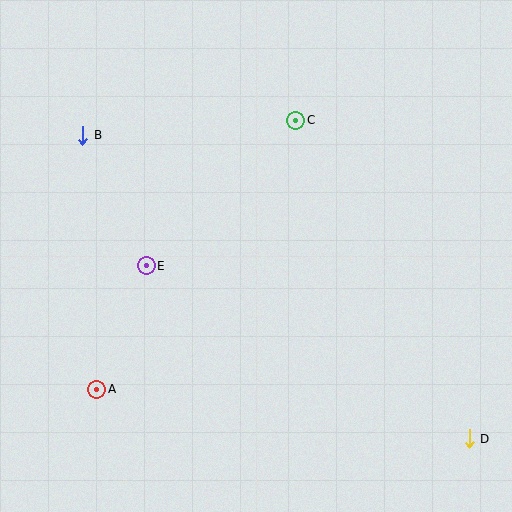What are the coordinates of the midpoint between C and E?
The midpoint between C and E is at (221, 193).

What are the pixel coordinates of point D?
Point D is at (469, 439).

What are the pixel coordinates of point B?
Point B is at (83, 135).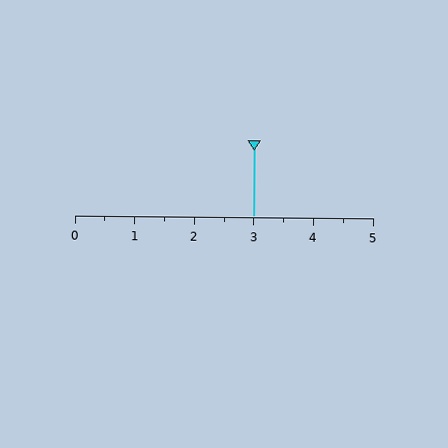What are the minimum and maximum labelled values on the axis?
The axis runs from 0 to 5.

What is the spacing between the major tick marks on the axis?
The major ticks are spaced 1 apart.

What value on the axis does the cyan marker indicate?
The marker indicates approximately 3.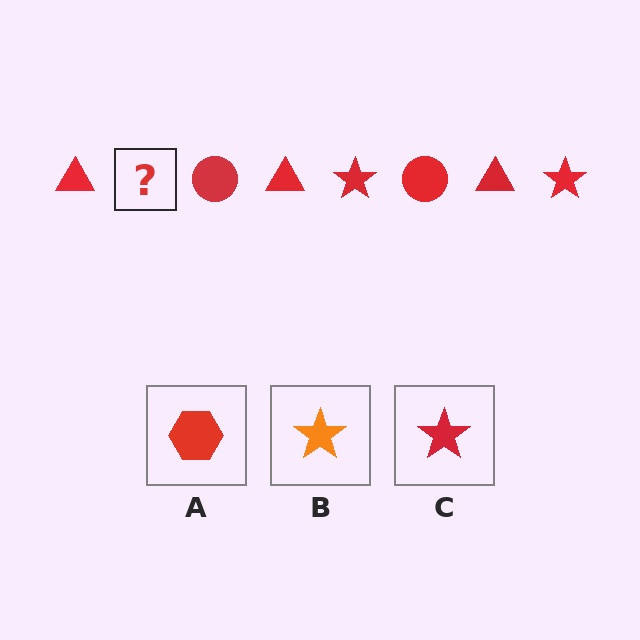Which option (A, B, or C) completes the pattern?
C.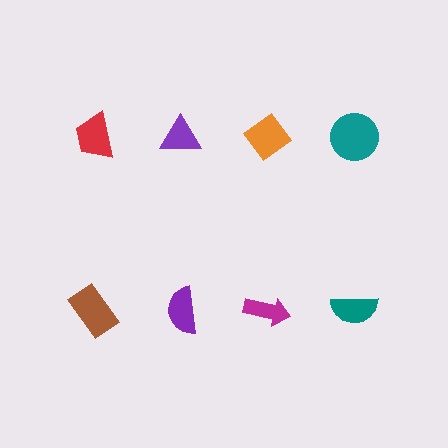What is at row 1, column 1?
A red trapezoid.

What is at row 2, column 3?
A magenta arrow.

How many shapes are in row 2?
4 shapes.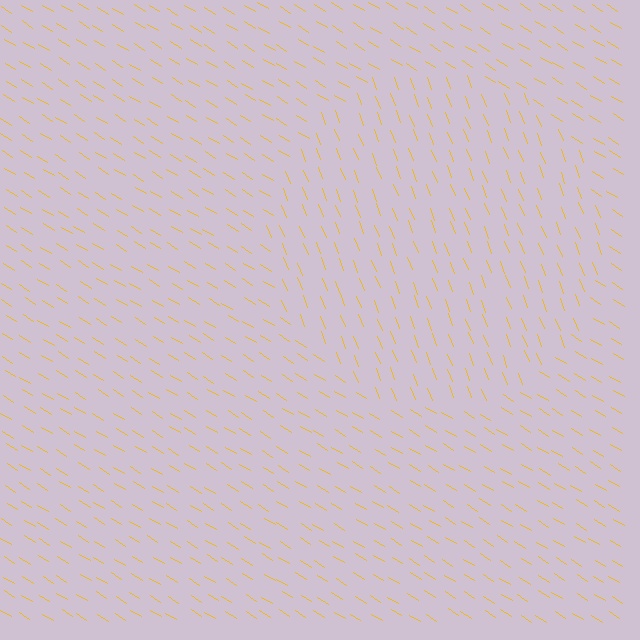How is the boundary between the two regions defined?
The boundary is defined purely by a change in line orientation (approximately 37 degrees difference). All lines are the same color and thickness.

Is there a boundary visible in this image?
Yes, there is a texture boundary formed by a change in line orientation.